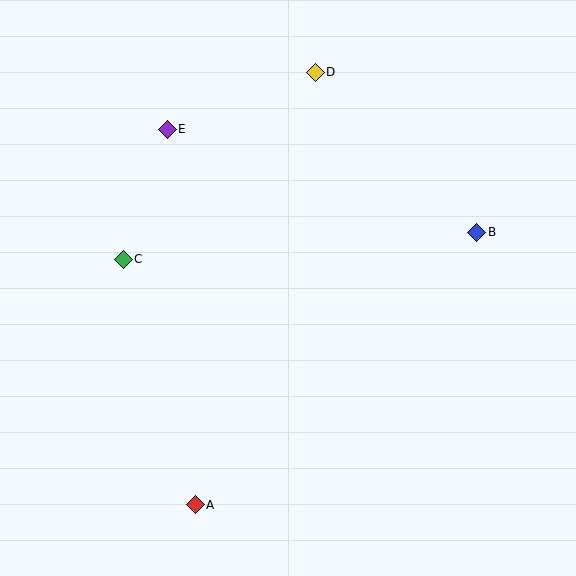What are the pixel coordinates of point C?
Point C is at (123, 259).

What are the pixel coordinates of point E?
Point E is at (167, 129).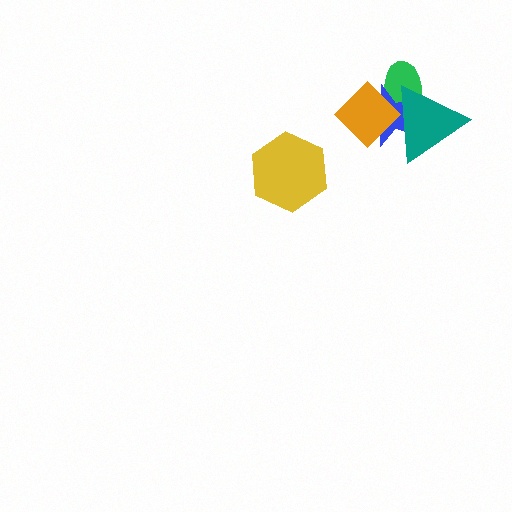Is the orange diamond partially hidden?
Yes, it is partially covered by another shape.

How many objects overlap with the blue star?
3 objects overlap with the blue star.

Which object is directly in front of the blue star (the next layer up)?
The orange diamond is directly in front of the blue star.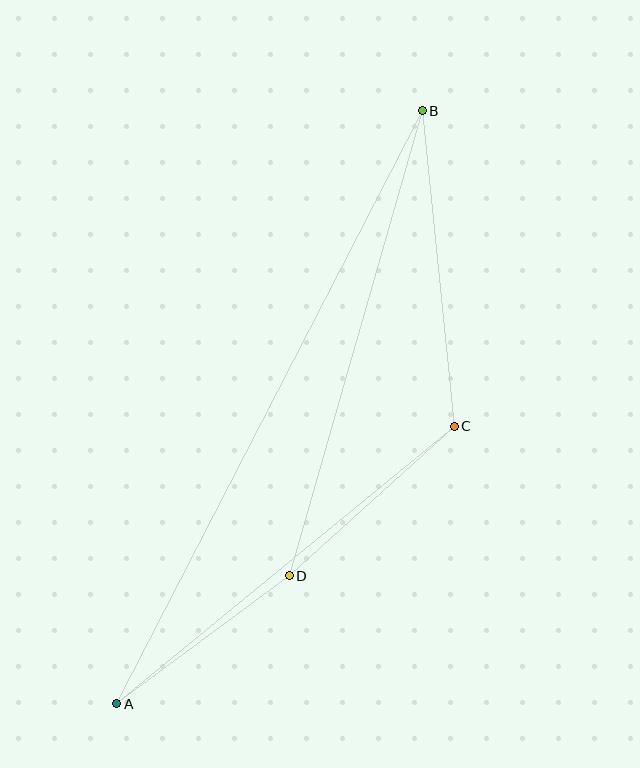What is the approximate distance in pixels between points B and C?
The distance between B and C is approximately 317 pixels.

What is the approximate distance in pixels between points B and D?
The distance between B and D is approximately 484 pixels.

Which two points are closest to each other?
Points A and D are closest to each other.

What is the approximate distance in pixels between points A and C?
The distance between A and C is approximately 437 pixels.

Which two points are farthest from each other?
Points A and B are farthest from each other.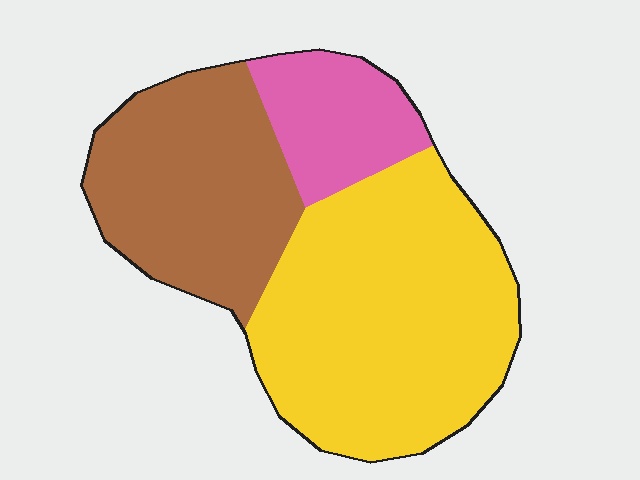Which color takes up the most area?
Yellow, at roughly 50%.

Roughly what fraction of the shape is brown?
Brown covers 33% of the shape.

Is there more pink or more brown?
Brown.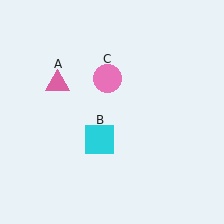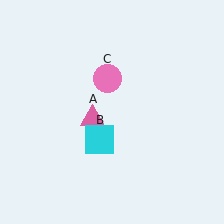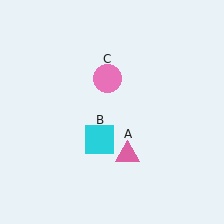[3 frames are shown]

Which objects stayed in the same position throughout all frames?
Cyan square (object B) and pink circle (object C) remained stationary.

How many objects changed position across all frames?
1 object changed position: pink triangle (object A).